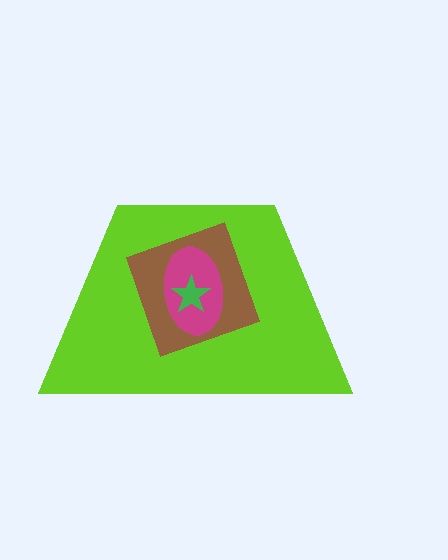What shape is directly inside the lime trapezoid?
The brown diamond.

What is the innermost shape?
The green star.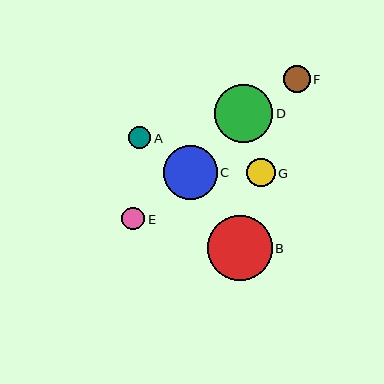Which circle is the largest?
Circle B is the largest with a size of approximately 65 pixels.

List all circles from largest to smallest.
From largest to smallest: B, D, C, G, F, E, A.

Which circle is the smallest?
Circle A is the smallest with a size of approximately 22 pixels.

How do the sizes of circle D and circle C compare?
Circle D and circle C are approximately the same size.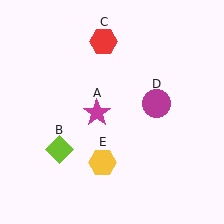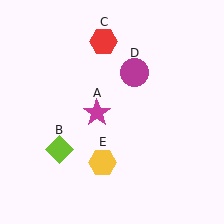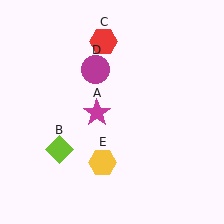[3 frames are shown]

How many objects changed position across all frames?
1 object changed position: magenta circle (object D).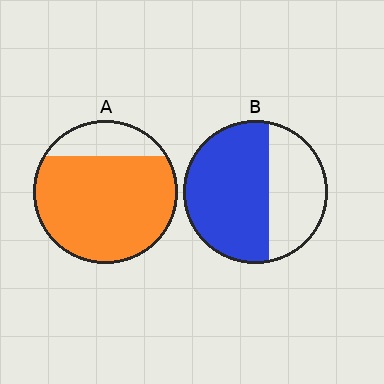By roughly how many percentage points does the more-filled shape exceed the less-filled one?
By roughly 20 percentage points (A over B).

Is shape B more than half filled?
Yes.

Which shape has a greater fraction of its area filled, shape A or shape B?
Shape A.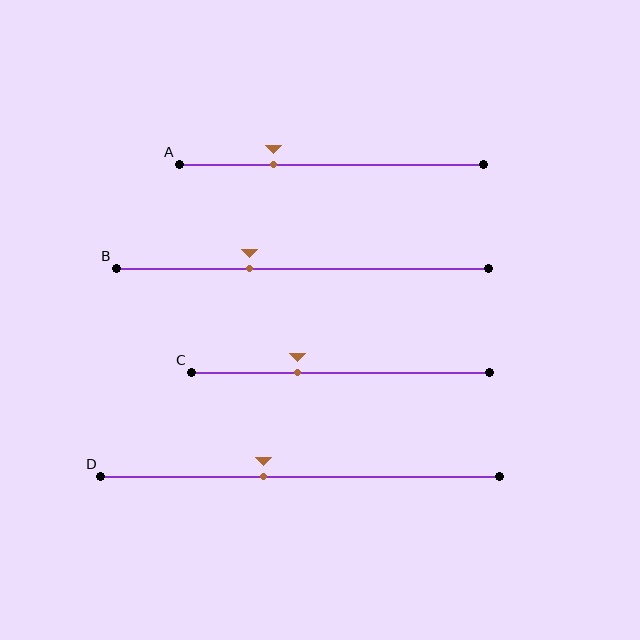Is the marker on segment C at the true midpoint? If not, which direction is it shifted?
No, the marker on segment C is shifted to the left by about 14% of the segment length.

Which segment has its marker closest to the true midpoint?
Segment D has its marker closest to the true midpoint.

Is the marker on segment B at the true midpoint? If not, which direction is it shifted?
No, the marker on segment B is shifted to the left by about 14% of the segment length.